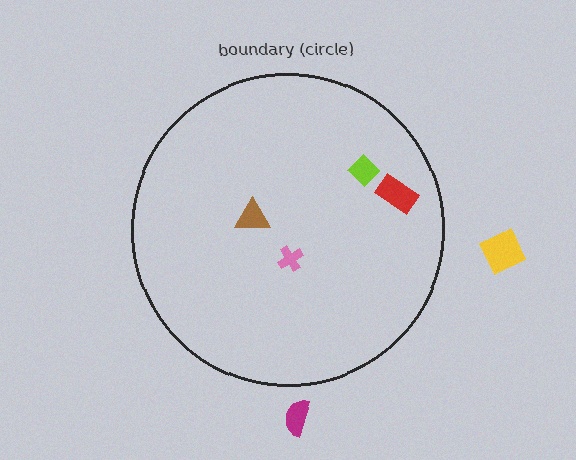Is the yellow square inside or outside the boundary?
Outside.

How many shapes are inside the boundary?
4 inside, 2 outside.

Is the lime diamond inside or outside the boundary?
Inside.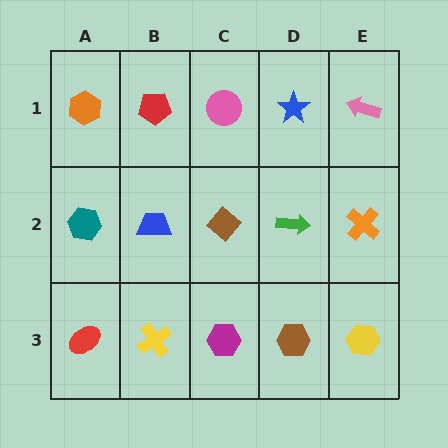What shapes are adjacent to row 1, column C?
A brown diamond (row 2, column C), a red pentagon (row 1, column B), a blue star (row 1, column D).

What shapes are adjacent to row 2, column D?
A blue star (row 1, column D), a brown hexagon (row 3, column D), a brown diamond (row 2, column C), an orange cross (row 2, column E).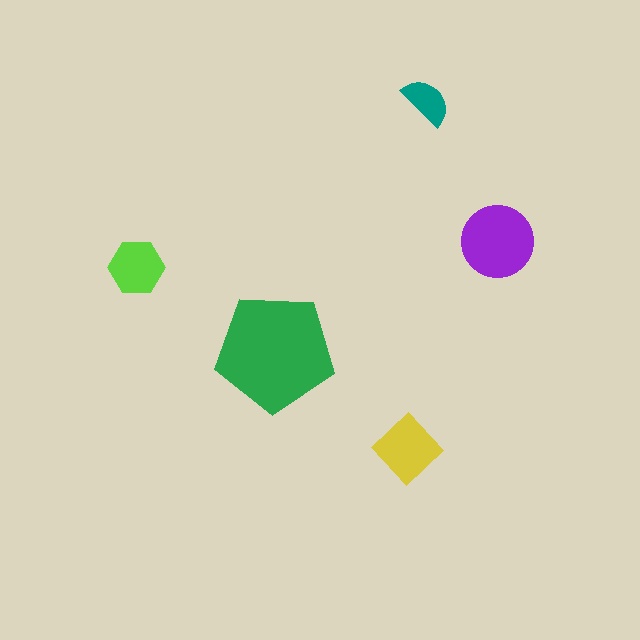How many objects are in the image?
There are 5 objects in the image.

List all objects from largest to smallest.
The green pentagon, the purple circle, the yellow diamond, the lime hexagon, the teal semicircle.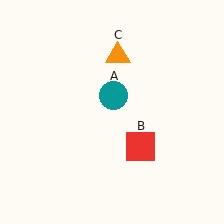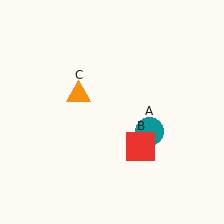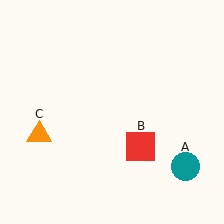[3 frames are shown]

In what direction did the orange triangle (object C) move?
The orange triangle (object C) moved down and to the left.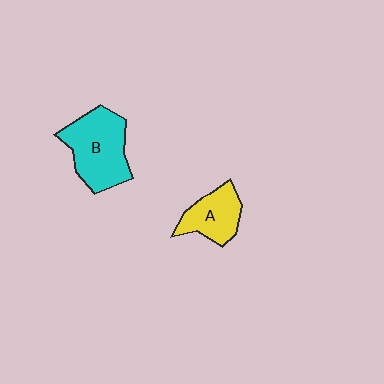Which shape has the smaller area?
Shape A (yellow).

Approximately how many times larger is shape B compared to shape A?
Approximately 1.6 times.